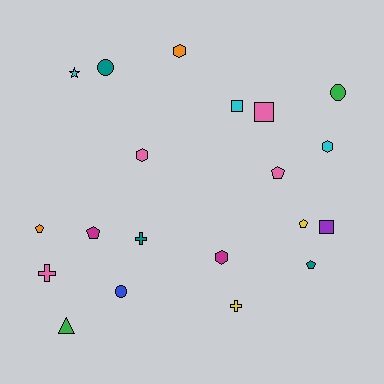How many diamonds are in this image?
There are no diamonds.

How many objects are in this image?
There are 20 objects.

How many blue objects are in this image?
There is 1 blue object.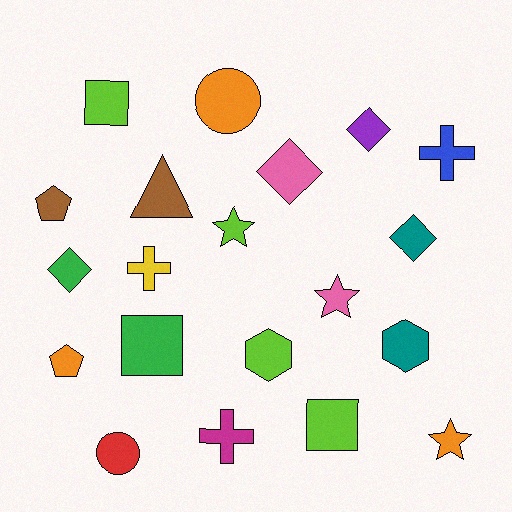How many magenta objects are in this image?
There is 1 magenta object.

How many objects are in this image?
There are 20 objects.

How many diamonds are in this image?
There are 4 diamonds.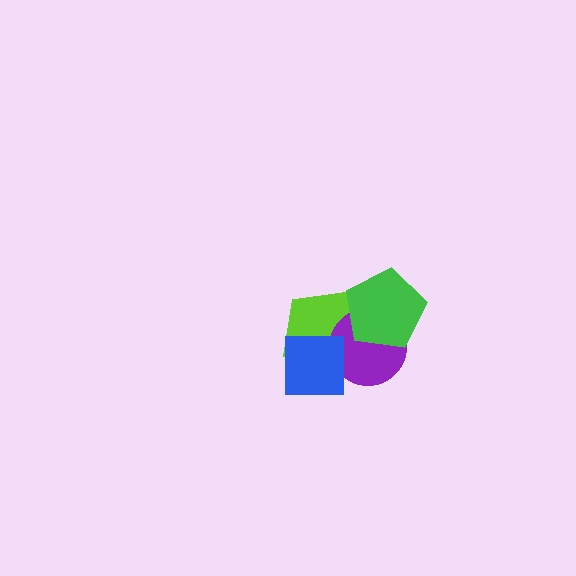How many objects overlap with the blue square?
2 objects overlap with the blue square.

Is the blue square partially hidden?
No, no other shape covers it.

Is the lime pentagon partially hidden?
Yes, it is partially covered by another shape.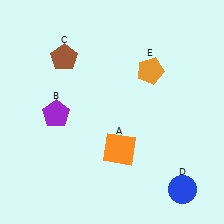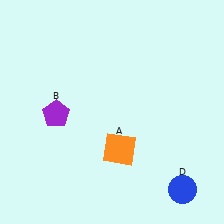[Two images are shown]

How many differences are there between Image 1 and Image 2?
There are 2 differences between the two images.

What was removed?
The orange pentagon (E), the brown pentagon (C) were removed in Image 2.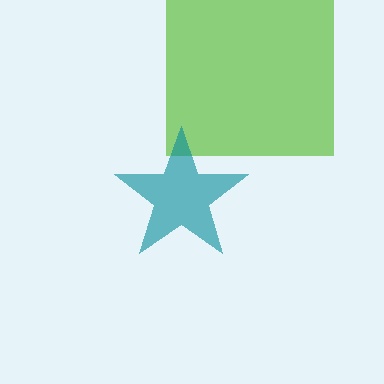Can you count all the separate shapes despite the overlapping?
Yes, there are 2 separate shapes.